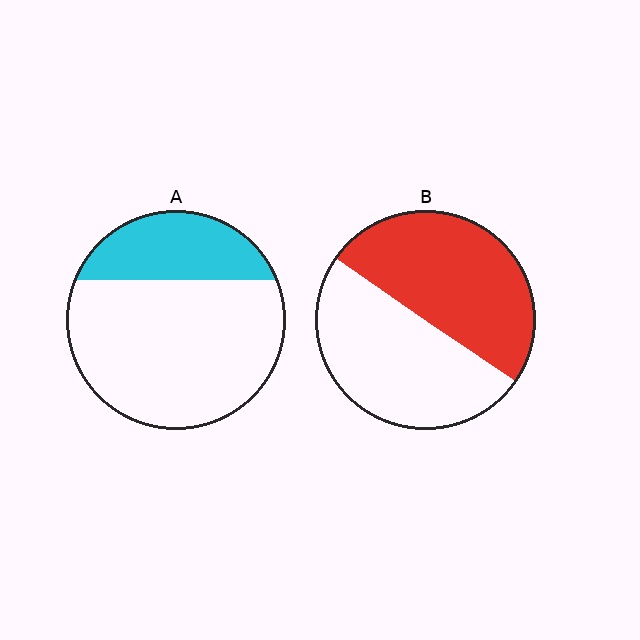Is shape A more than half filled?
No.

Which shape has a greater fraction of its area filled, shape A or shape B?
Shape B.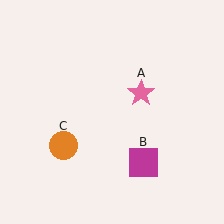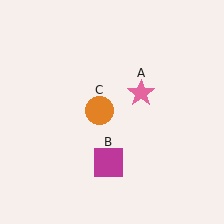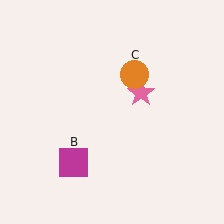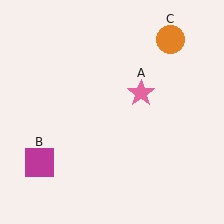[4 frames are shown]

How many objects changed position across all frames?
2 objects changed position: magenta square (object B), orange circle (object C).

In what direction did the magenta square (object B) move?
The magenta square (object B) moved left.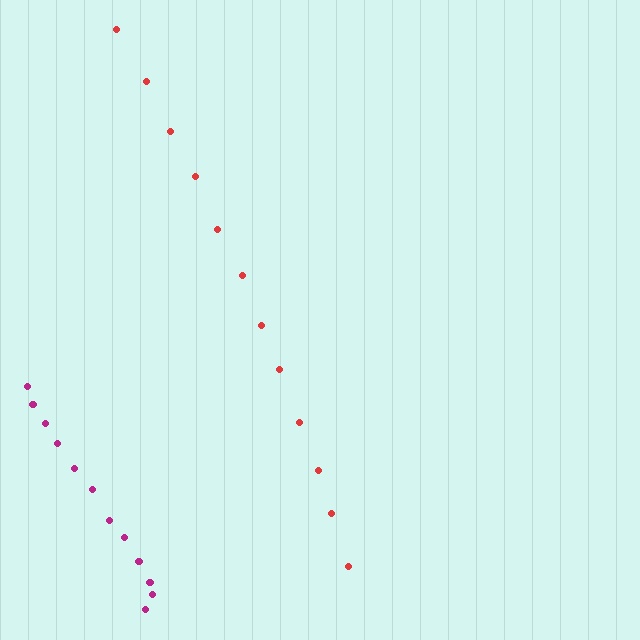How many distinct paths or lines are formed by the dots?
There are 2 distinct paths.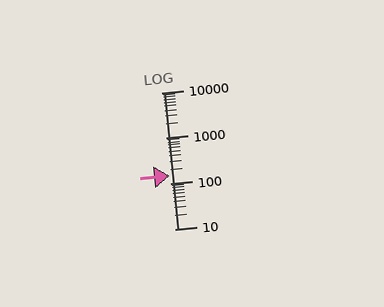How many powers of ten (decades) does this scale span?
The scale spans 3 decades, from 10 to 10000.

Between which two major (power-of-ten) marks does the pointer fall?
The pointer is between 100 and 1000.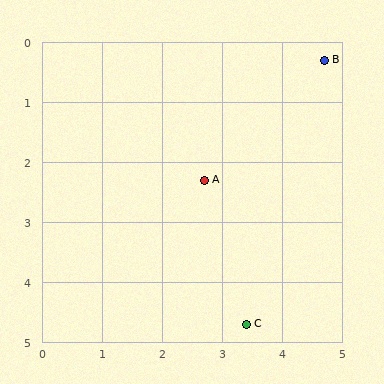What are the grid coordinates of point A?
Point A is at approximately (2.7, 2.3).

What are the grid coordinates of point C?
Point C is at approximately (3.4, 4.7).